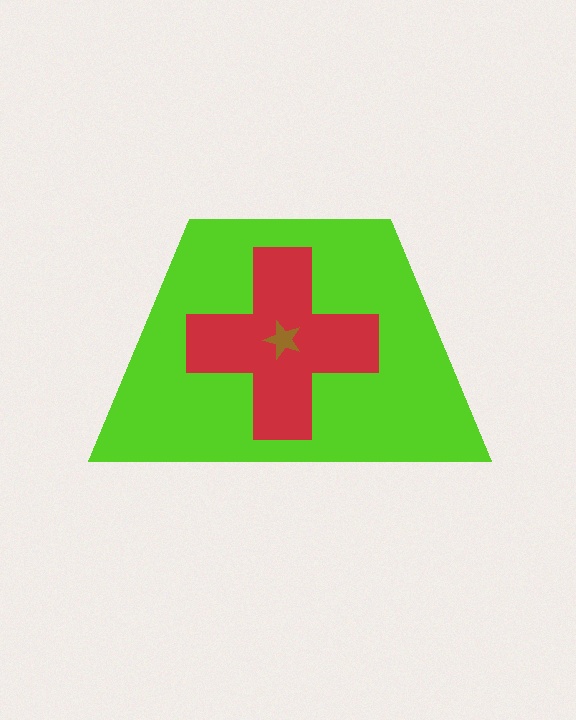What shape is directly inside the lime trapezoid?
The red cross.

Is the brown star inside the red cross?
Yes.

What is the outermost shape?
The lime trapezoid.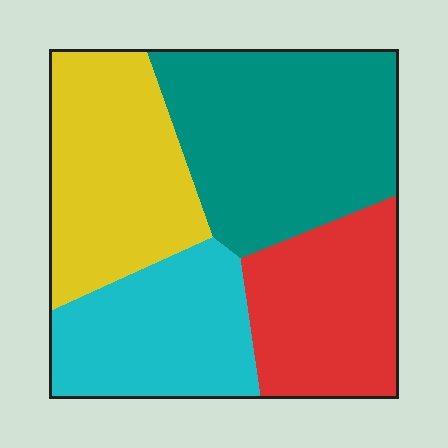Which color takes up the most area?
Teal, at roughly 35%.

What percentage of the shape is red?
Red takes up about one fifth (1/5) of the shape.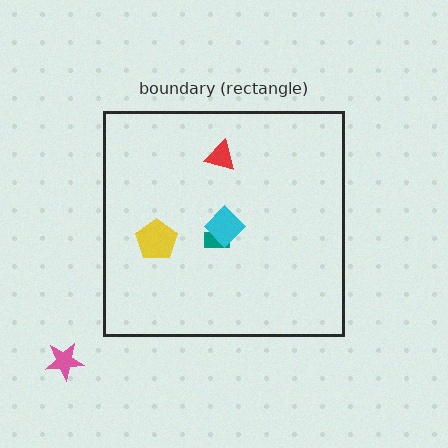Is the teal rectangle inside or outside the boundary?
Inside.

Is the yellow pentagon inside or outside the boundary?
Inside.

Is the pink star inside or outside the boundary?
Outside.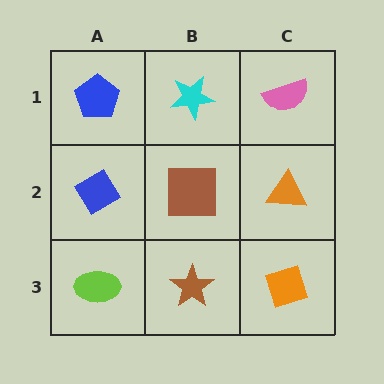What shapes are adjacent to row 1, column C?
An orange triangle (row 2, column C), a cyan star (row 1, column B).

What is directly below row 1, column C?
An orange triangle.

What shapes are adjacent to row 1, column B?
A brown square (row 2, column B), a blue pentagon (row 1, column A), a pink semicircle (row 1, column C).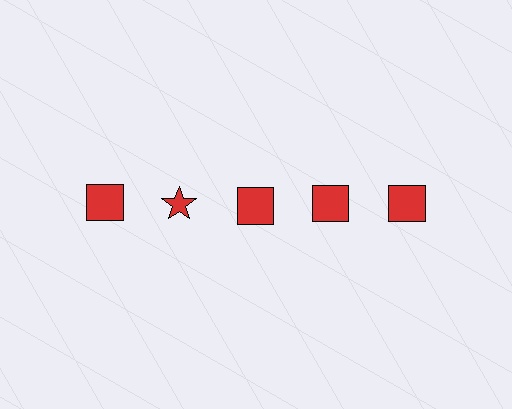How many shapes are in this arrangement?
There are 5 shapes arranged in a grid pattern.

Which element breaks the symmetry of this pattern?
The red star in the top row, second from left column breaks the symmetry. All other shapes are red squares.